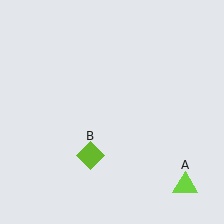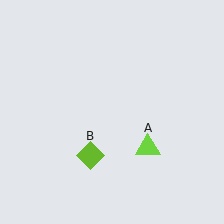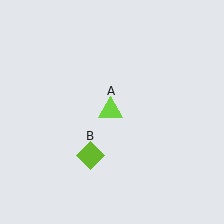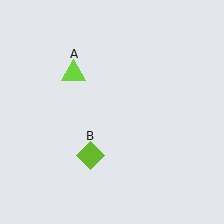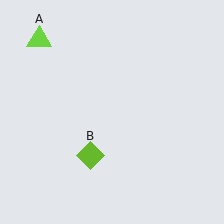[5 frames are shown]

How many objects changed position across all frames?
1 object changed position: lime triangle (object A).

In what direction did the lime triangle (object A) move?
The lime triangle (object A) moved up and to the left.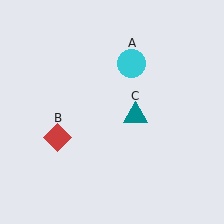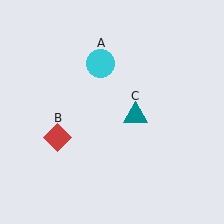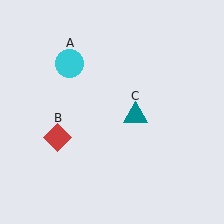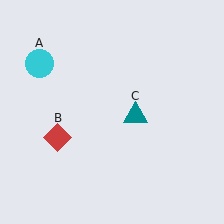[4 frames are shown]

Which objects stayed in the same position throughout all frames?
Red diamond (object B) and teal triangle (object C) remained stationary.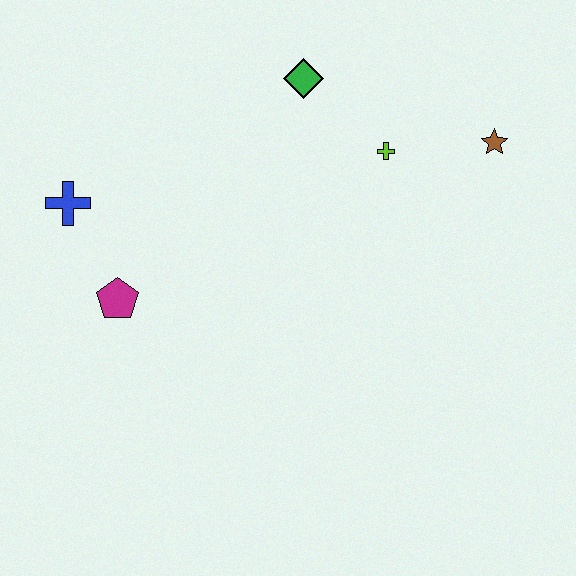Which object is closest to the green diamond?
The lime cross is closest to the green diamond.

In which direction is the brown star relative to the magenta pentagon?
The brown star is to the right of the magenta pentagon.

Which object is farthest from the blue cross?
The brown star is farthest from the blue cross.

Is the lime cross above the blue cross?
Yes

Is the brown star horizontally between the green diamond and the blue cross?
No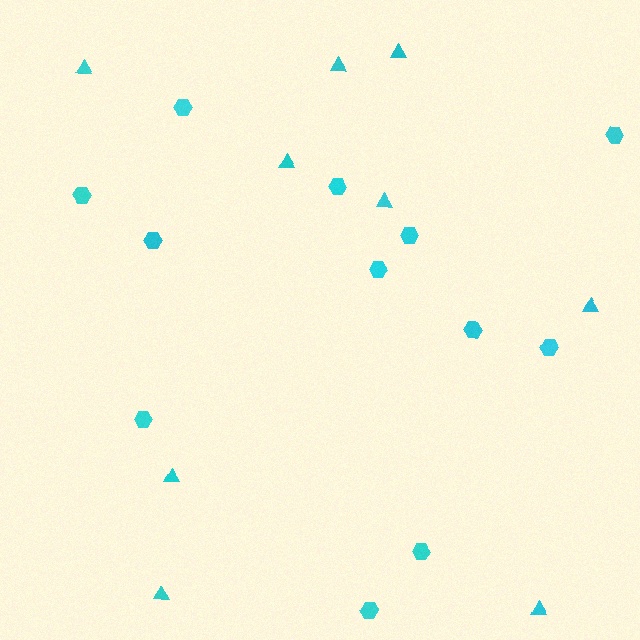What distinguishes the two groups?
There are 2 groups: one group of triangles (9) and one group of hexagons (12).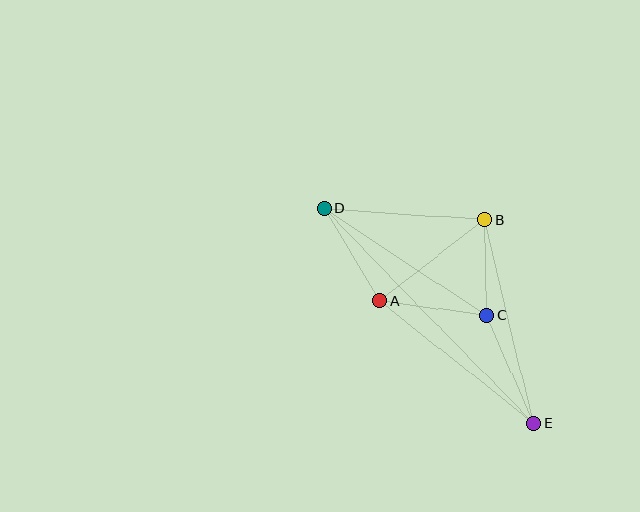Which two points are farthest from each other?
Points D and E are farthest from each other.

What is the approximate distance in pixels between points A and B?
The distance between A and B is approximately 132 pixels.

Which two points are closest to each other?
Points B and C are closest to each other.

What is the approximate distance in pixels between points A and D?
The distance between A and D is approximately 107 pixels.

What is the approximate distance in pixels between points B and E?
The distance between B and E is approximately 209 pixels.